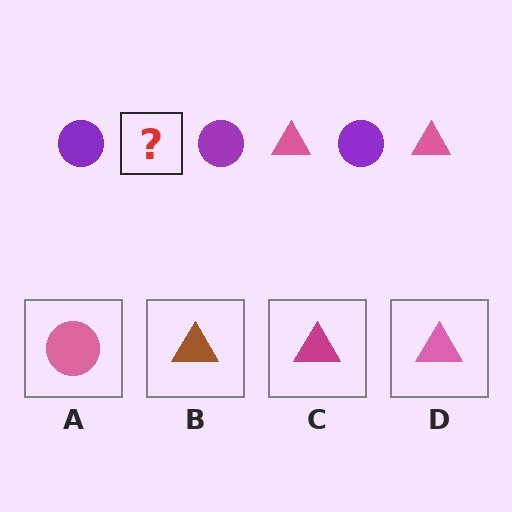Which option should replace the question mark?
Option D.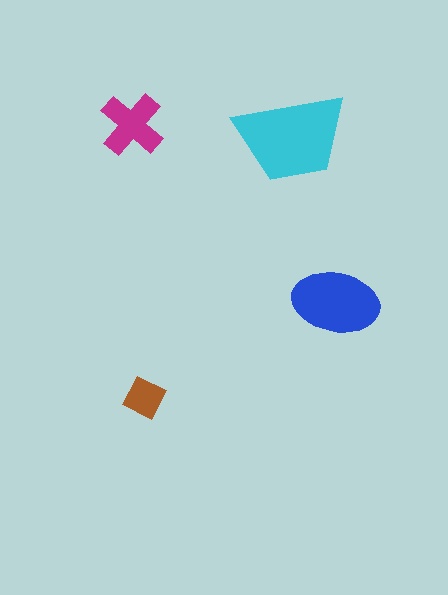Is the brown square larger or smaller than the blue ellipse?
Smaller.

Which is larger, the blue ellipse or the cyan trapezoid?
The cyan trapezoid.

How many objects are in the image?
There are 4 objects in the image.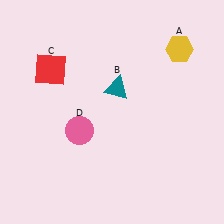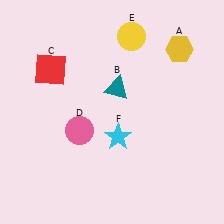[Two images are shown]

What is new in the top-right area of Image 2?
A yellow circle (E) was added in the top-right area of Image 2.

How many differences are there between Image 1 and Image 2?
There are 2 differences between the two images.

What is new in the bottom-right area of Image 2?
A cyan star (F) was added in the bottom-right area of Image 2.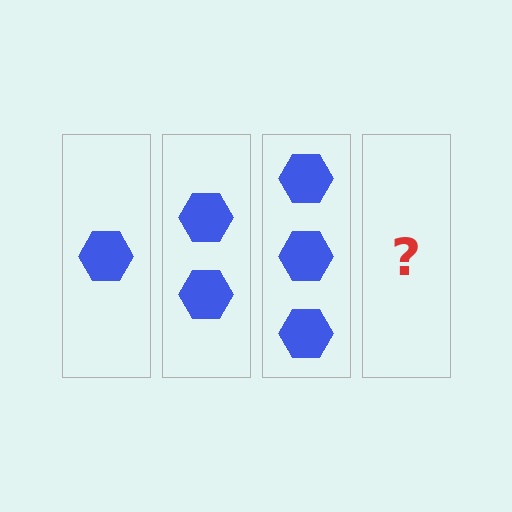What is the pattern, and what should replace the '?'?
The pattern is that each step adds one more hexagon. The '?' should be 4 hexagons.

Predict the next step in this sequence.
The next step is 4 hexagons.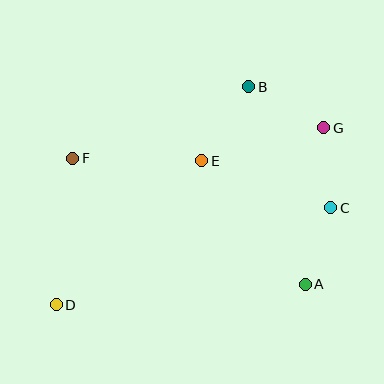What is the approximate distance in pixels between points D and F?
The distance between D and F is approximately 147 pixels.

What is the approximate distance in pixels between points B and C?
The distance between B and C is approximately 146 pixels.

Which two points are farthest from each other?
Points D and G are farthest from each other.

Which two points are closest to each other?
Points C and G are closest to each other.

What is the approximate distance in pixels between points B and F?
The distance between B and F is approximately 190 pixels.